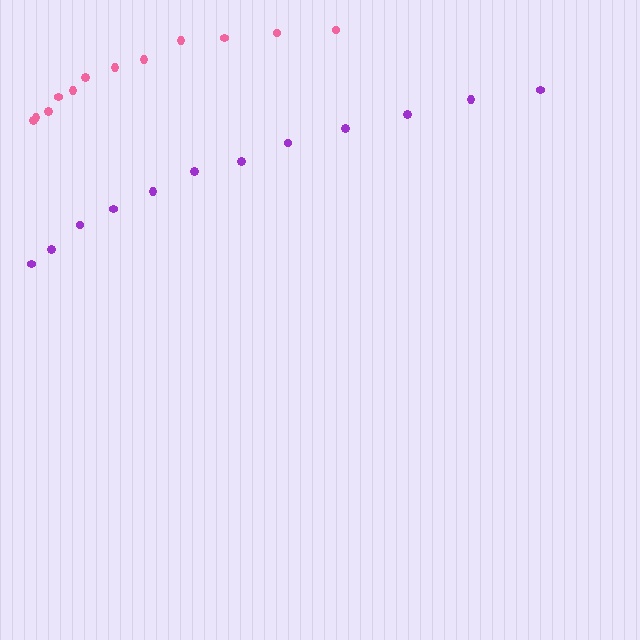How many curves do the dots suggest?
There are 2 distinct paths.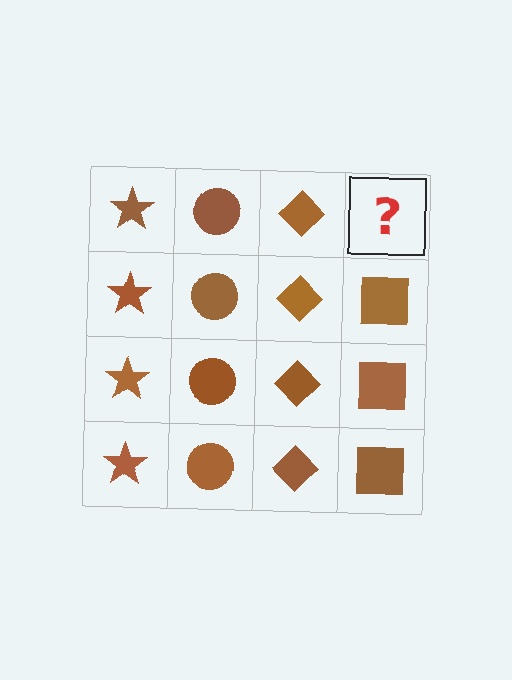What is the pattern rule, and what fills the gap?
The rule is that each column has a consistent shape. The gap should be filled with a brown square.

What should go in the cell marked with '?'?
The missing cell should contain a brown square.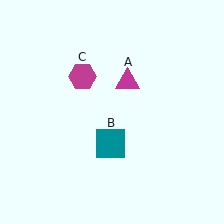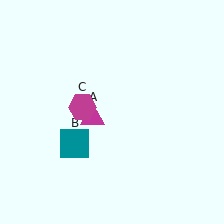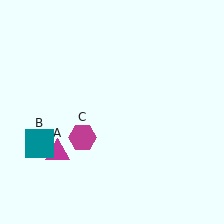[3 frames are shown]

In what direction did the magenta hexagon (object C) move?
The magenta hexagon (object C) moved down.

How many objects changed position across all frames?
3 objects changed position: magenta triangle (object A), teal square (object B), magenta hexagon (object C).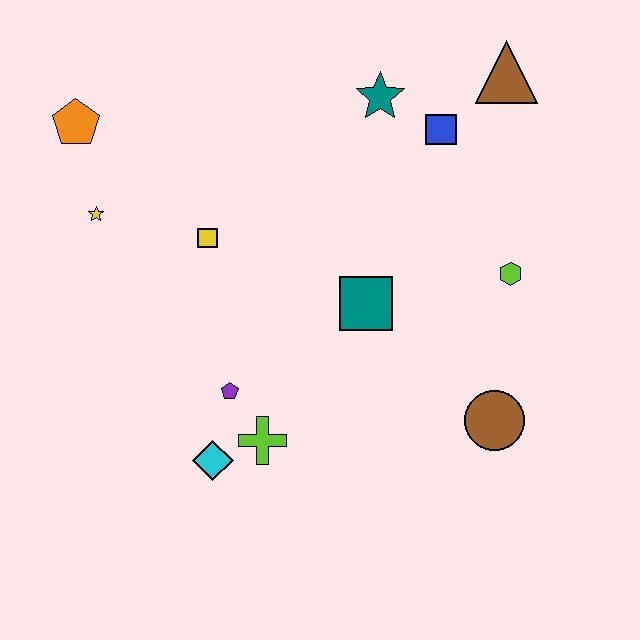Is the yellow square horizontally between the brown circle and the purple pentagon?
No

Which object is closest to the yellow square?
The yellow star is closest to the yellow square.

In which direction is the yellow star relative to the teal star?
The yellow star is to the left of the teal star.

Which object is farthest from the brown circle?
The orange pentagon is farthest from the brown circle.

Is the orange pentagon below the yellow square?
No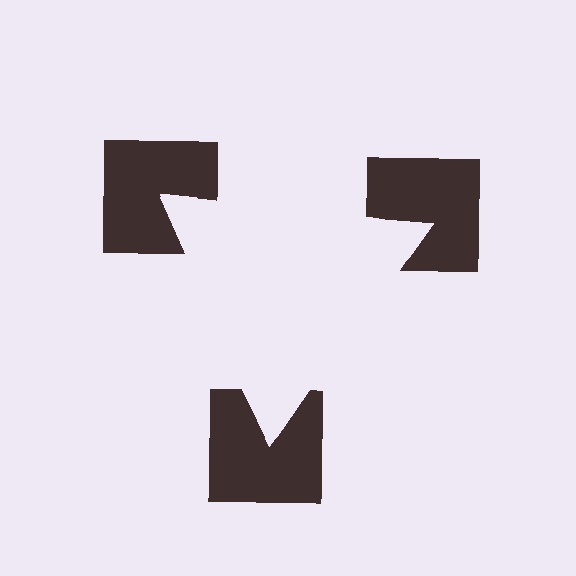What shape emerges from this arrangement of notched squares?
An illusory triangle — its edges are inferred from the aligned wedge cuts in the notched squares, not physically drawn.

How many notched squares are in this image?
There are 3 — one at each vertex of the illusory triangle.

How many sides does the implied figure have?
3 sides.